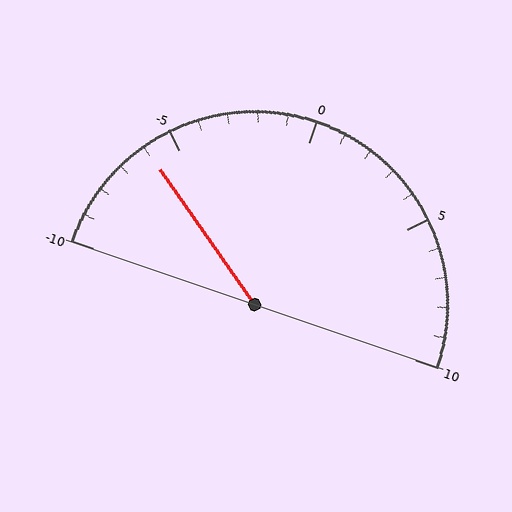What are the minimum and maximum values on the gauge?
The gauge ranges from -10 to 10.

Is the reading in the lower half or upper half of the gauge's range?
The reading is in the lower half of the range (-10 to 10).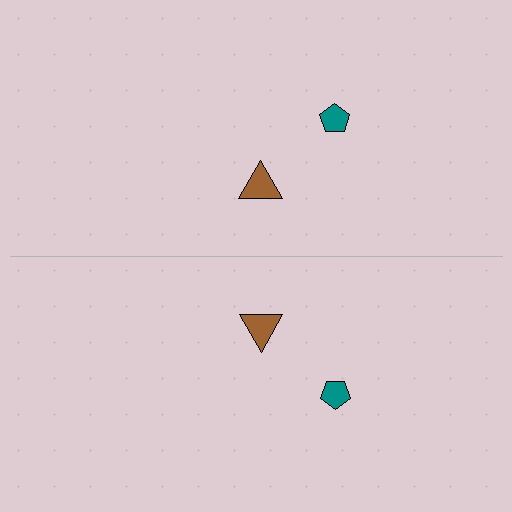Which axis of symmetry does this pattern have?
The pattern has a horizontal axis of symmetry running through the center of the image.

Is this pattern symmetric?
Yes, this pattern has bilateral (reflection) symmetry.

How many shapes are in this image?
There are 4 shapes in this image.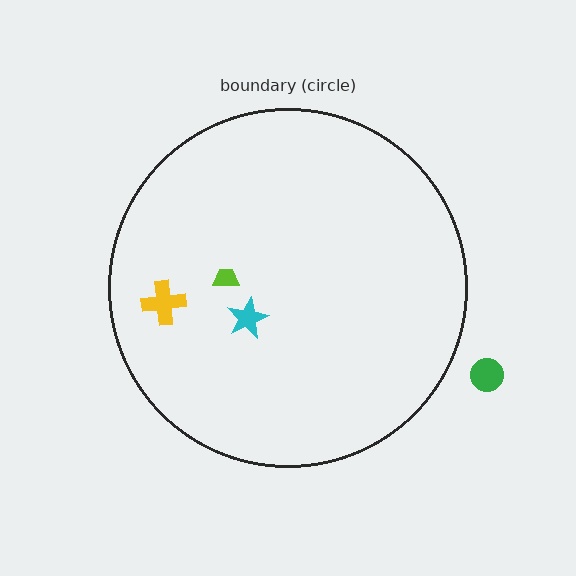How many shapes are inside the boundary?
3 inside, 1 outside.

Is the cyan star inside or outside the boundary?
Inside.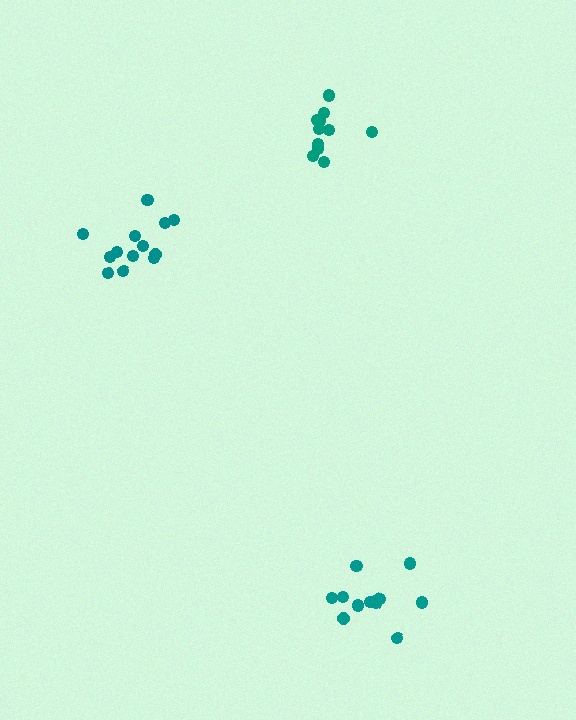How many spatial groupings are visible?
There are 3 spatial groupings.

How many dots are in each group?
Group 1: 12 dots, Group 2: 11 dots, Group 3: 13 dots (36 total).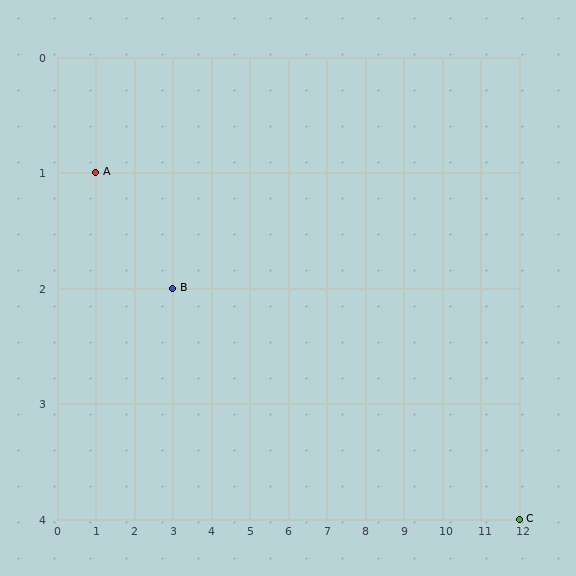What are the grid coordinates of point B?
Point B is at grid coordinates (3, 2).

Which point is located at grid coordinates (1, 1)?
Point A is at (1, 1).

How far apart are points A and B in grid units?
Points A and B are 2 columns and 1 row apart (about 2.2 grid units diagonally).